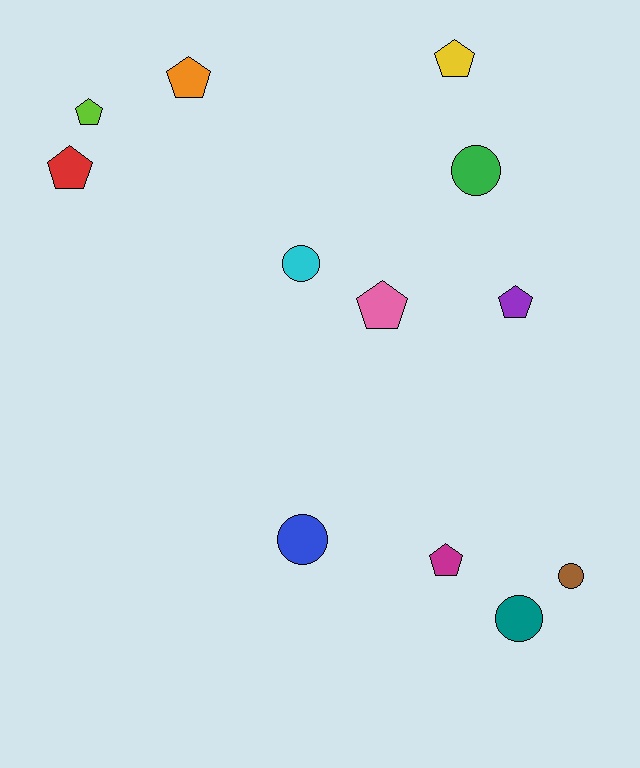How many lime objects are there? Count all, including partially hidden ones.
There is 1 lime object.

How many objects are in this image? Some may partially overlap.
There are 12 objects.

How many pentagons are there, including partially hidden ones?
There are 7 pentagons.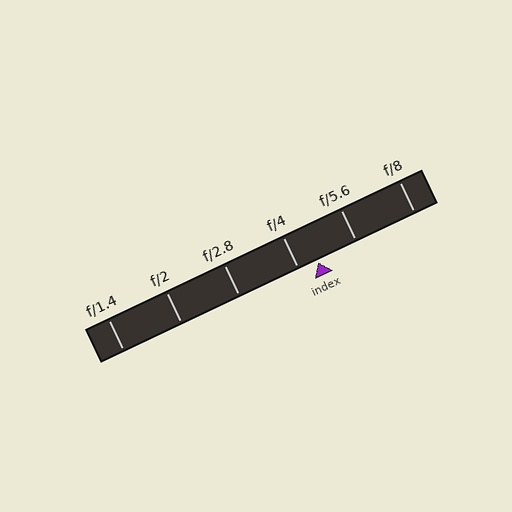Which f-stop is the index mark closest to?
The index mark is closest to f/4.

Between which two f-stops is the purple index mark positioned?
The index mark is between f/4 and f/5.6.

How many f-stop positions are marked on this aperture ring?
There are 6 f-stop positions marked.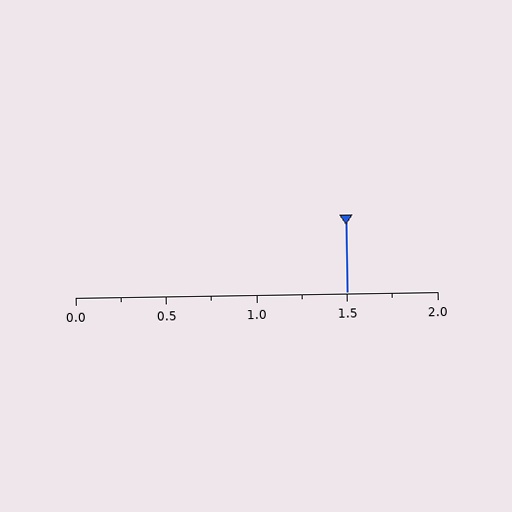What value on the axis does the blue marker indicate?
The marker indicates approximately 1.5.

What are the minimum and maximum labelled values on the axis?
The axis runs from 0.0 to 2.0.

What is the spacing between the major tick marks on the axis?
The major ticks are spaced 0.5 apart.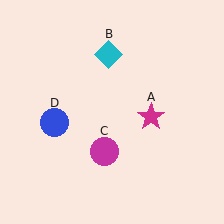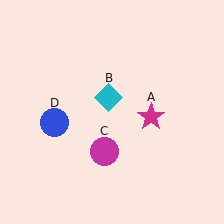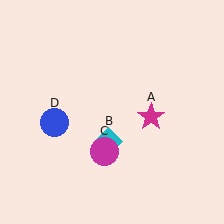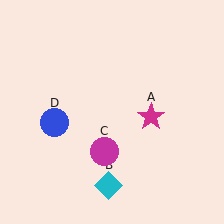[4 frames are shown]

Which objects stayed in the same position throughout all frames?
Magenta star (object A) and magenta circle (object C) and blue circle (object D) remained stationary.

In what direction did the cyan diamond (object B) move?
The cyan diamond (object B) moved down.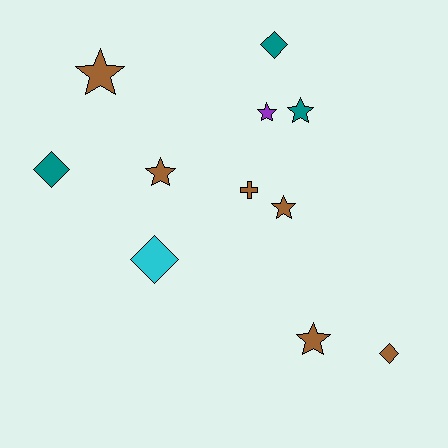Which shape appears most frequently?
Star, with 6 objects.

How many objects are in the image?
There are 11 objects.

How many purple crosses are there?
There are no purple crosses.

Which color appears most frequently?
Brown, with 6 objects.